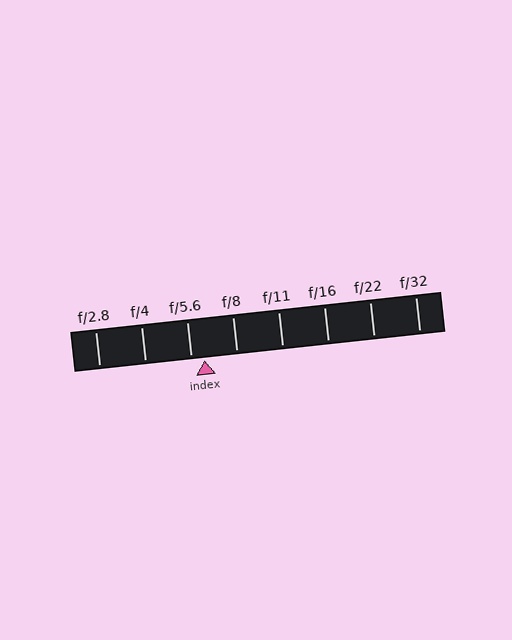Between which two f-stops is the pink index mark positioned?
The index mark is between f/5.6 and f/8.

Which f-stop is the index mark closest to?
The index mark is closest to f/5.6.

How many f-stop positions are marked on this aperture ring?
There are 8 f-stop positions marked.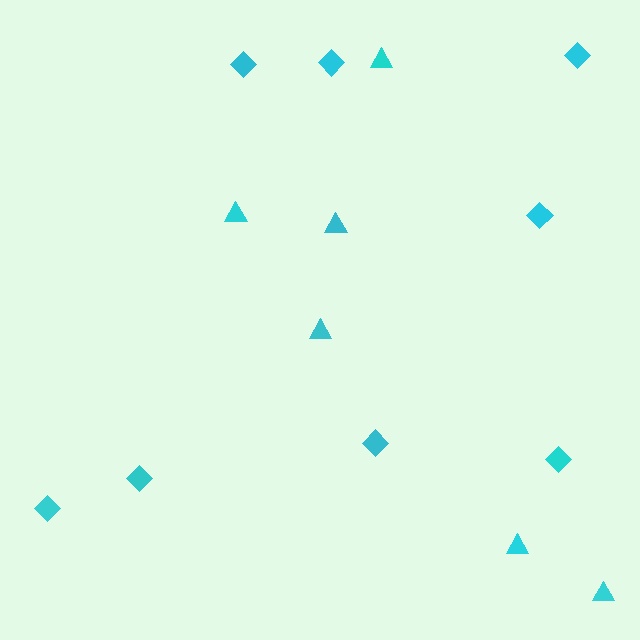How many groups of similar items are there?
There are 2 groups: one group of triangles (6) and one group of diamonds (8).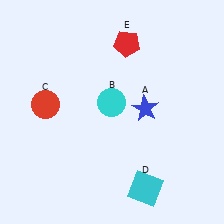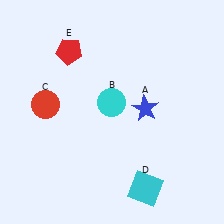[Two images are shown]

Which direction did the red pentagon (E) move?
The red pentagon (E) moved left.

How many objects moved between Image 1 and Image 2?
1 object moved between the two images.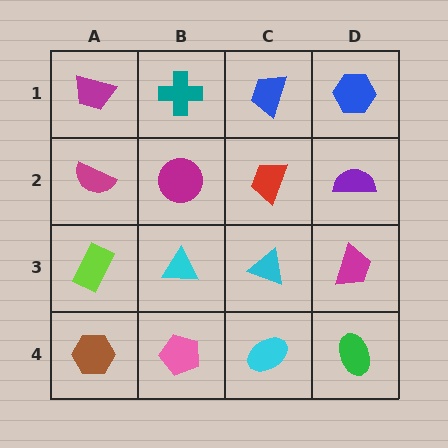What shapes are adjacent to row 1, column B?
A magenta circle (row 2, column B), a magenta trapezoid (row 1, column A), a blue trapezoid (row 1, column C).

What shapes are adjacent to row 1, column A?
A magenta semicircle (row 2, column A), a teal cross (row 1, column B).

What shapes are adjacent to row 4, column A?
A lime rectangle (row 3, column A), a pink pentagon (row 4, column B).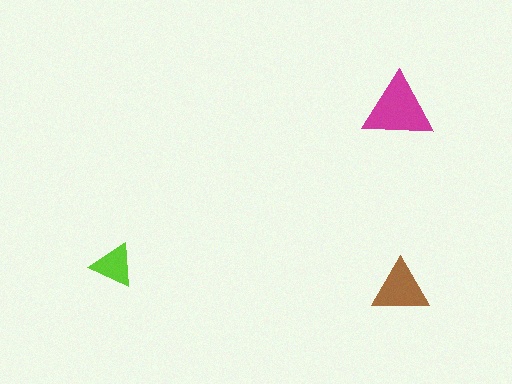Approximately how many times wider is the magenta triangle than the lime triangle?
About 1.5 times wider.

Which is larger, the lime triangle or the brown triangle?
The brown one.